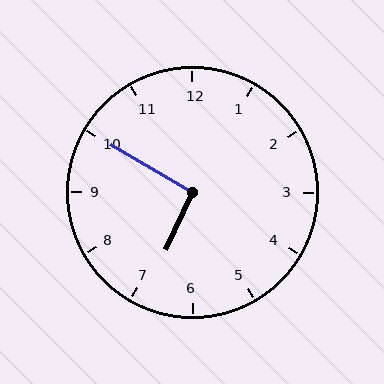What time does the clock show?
6:50.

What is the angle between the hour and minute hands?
Approximately 95 degrees.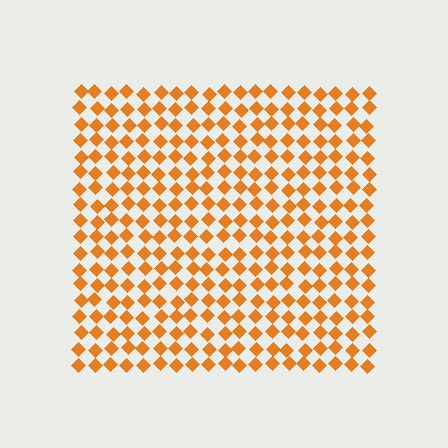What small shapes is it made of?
It is made of small diamonds.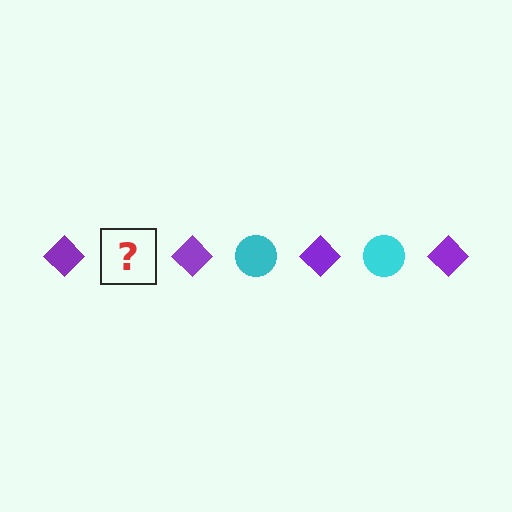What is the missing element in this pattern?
The missing element is a cyan circle.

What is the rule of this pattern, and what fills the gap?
The rule is that the pattern alternates between purple diamond and cyan circle. The gap should be filled with a cyan circle.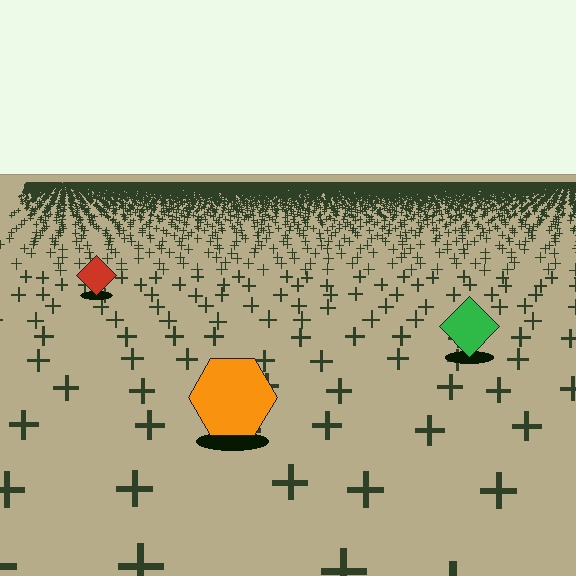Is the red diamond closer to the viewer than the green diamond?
No. The green diamond is closer — you can tell from the texture gradient: the ground texture is coarser near it.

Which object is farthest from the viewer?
The red diamond is farthest from the viewer. It appears smaller and the ground texture around it is denser.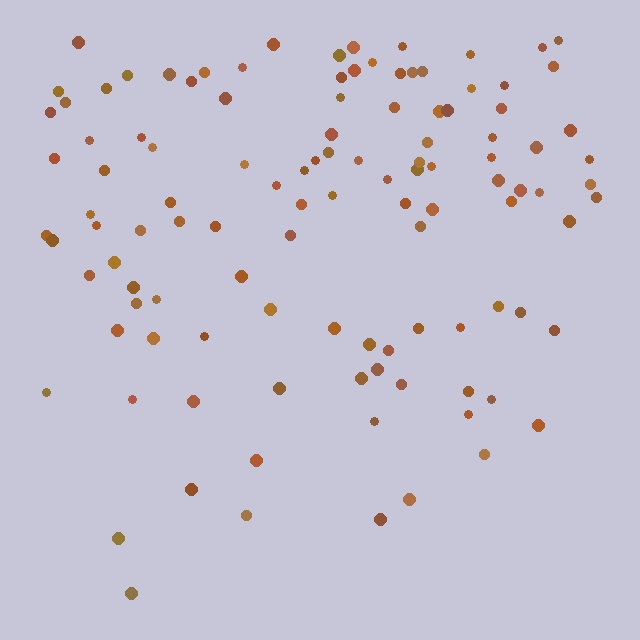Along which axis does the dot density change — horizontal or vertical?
Vertical.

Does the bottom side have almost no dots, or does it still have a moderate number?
Still a moderate number, just noticeably fewer than the top.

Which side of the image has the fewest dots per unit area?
The bottom.